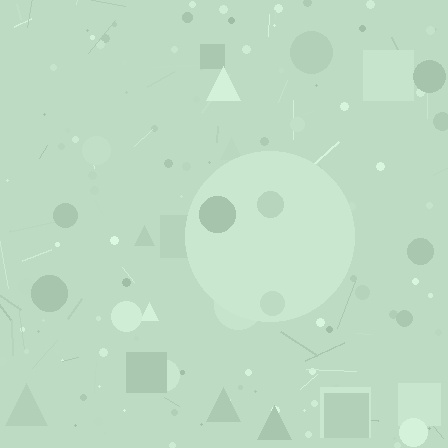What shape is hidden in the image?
A circle is hidden in the image.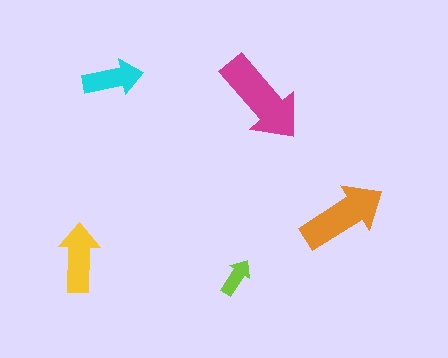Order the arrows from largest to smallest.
the magenta one, the orange one, the yellow one, the cyan one, the lime one.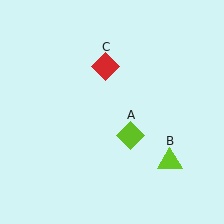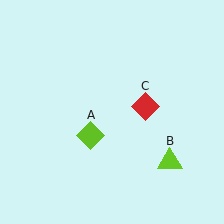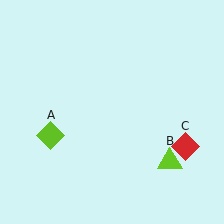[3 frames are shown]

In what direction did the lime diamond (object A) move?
The lime diamond (object A) moved left.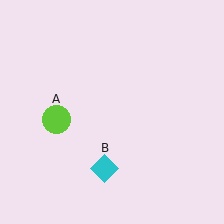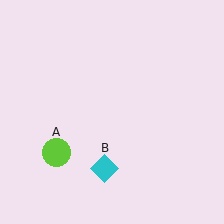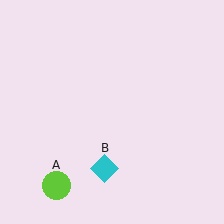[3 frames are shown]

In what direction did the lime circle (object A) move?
The lime circle (object A) moved down.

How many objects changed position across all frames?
1 object changed position: lime circle (object A).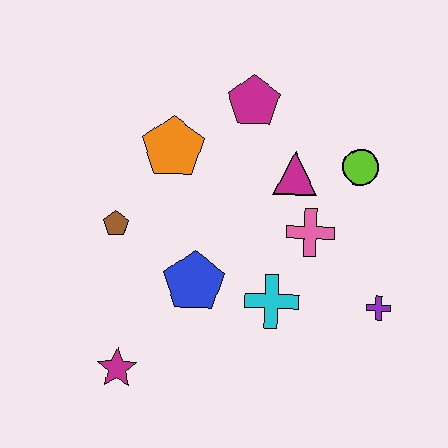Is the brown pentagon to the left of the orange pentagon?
Yes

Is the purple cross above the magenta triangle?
No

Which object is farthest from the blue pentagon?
The lime circle is farthest from the blue pentagon.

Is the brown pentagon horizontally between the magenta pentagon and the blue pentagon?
No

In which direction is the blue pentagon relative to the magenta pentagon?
The blue pentagon is below the magenta pentagon.